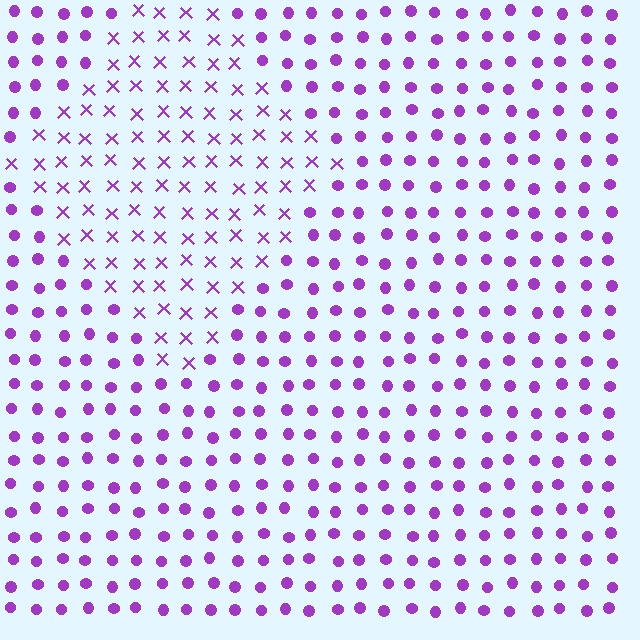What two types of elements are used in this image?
The image uses X marks inside the diamond region and circles outside it.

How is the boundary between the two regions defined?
The boundary is defined by a change in element shape: X marks inside vs. circles outside. All elements share the same color and spacing.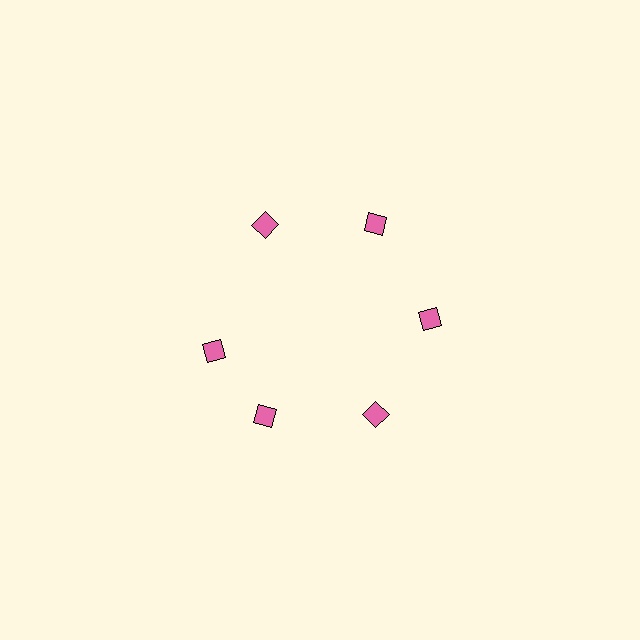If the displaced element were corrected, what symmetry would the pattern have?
It would have 6-fold rotational symmetry — the pattern would map onto itself every 60 degrees.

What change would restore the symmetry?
The symmetry would be restored by rotating it back into even spacing with its neighbors so that all 6 diamonds sit at equal angles and equal distance from the center.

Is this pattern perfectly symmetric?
No. The 6 pink diamonds are arranged in a ring, but one element near the 9 o'clock position is rotated out of alignment along the ring, breaking the 6-fold rotational symmetry.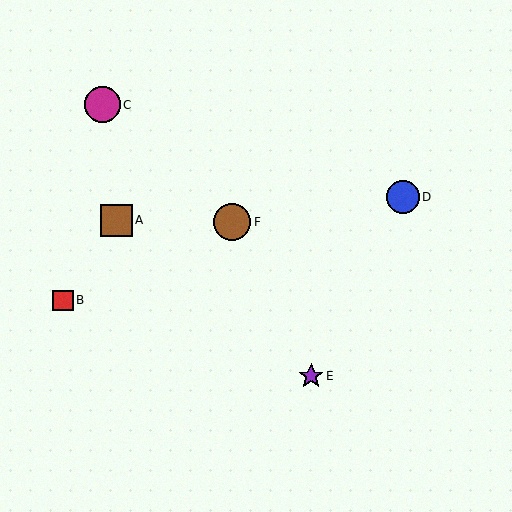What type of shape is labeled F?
Shape F is a brown circle.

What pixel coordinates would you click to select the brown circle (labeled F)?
Click at (232, 222) to select the brown circle F.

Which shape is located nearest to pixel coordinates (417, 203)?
The blue circle (labeled D) at (403, 197) is nearest to that location.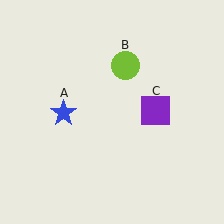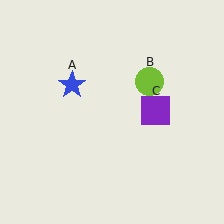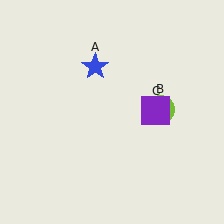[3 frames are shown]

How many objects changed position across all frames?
2 objects changed position: blue star (object A), lime circle (object B).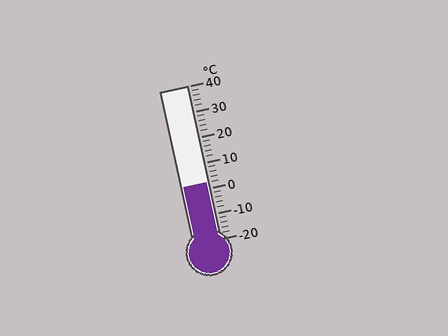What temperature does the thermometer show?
The thermometer shows approximately 2°C.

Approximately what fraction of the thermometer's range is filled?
The thermometer is filled to approximately 35% of its range.